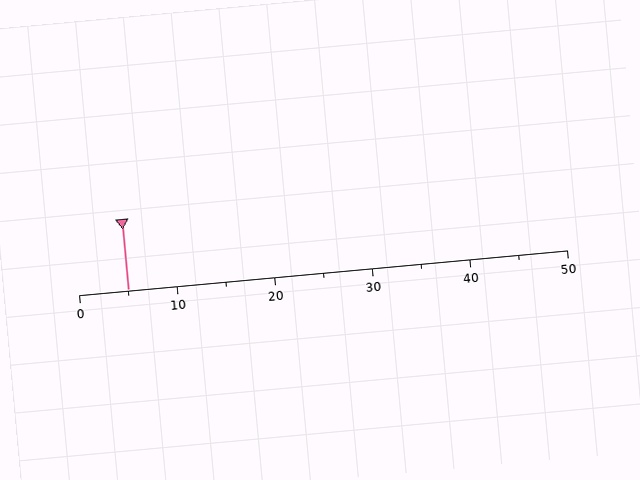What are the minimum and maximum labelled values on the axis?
The axis runs from 0 to 50.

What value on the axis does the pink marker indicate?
The marker indicates approximately 5.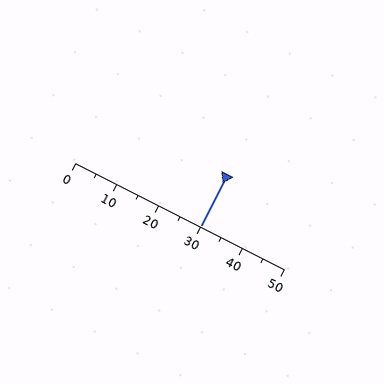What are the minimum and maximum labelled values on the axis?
The axis runs from 0 to 50.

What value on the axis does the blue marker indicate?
The marker indicates approximately 30.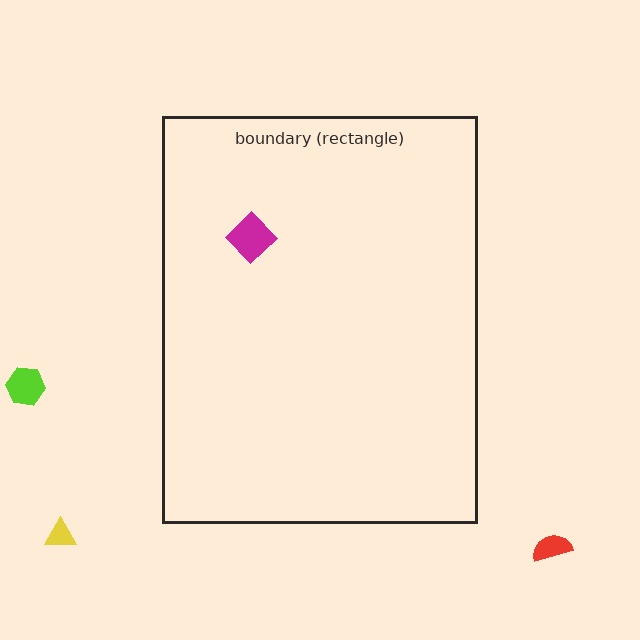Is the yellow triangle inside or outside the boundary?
Outside.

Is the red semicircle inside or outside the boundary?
Outside.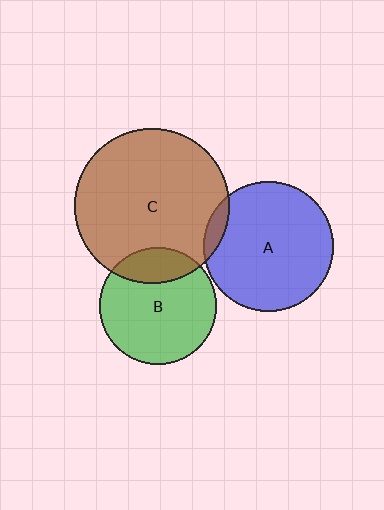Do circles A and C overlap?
Yes.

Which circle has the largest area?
Circle C (brown).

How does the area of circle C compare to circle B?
Approximately 1.7 times.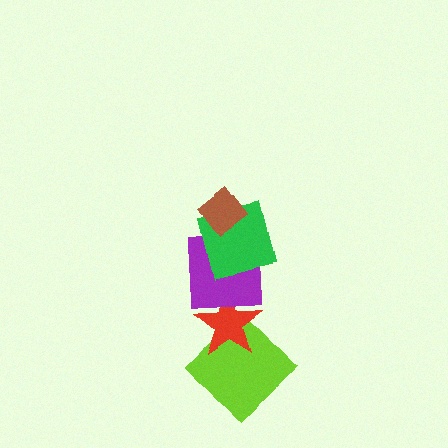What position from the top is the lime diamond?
The lime diamond is 5th from the top.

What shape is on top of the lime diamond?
The red star is on top of the lime diamond.